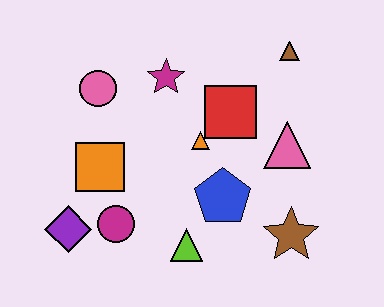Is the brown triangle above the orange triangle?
Yes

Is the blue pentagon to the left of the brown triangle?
Yes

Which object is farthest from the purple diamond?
The brown triangle is farthest from the purple diamond.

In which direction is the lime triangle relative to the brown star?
The lime triangle is to the left of the brown star.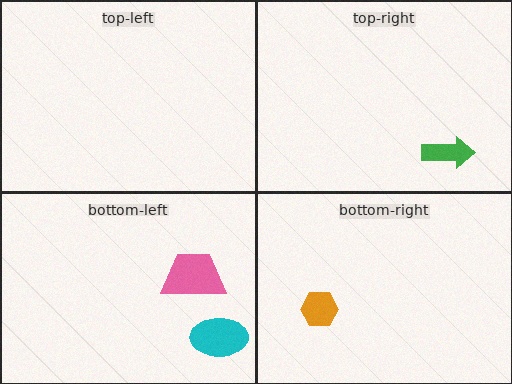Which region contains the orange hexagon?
The bottom-right region.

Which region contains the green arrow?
The top-right region.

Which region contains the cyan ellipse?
The bottom-left region.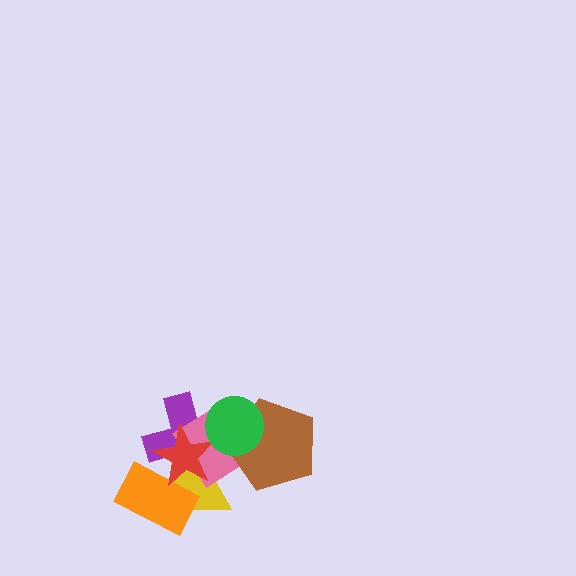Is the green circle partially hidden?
No, no other shape covers it.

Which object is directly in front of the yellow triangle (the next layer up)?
The orange rectangle is directly in front of the yellow triangle.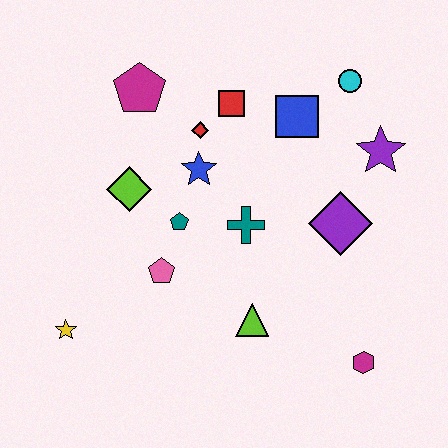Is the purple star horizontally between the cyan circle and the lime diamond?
No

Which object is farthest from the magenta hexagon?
The magenta pentagon is farthest from the magenta hexagon.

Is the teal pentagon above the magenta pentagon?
No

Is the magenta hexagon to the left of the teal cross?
No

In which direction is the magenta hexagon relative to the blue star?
The magenta hexagon is below the blue star.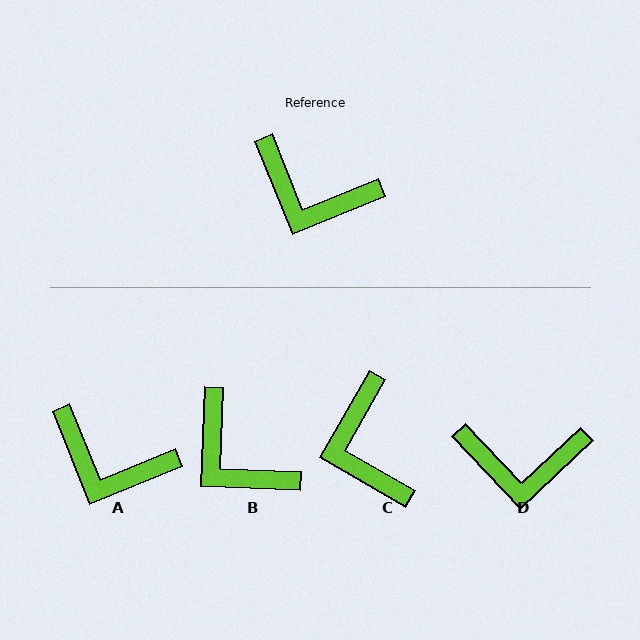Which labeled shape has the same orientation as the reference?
A.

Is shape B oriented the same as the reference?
No, it is off by about 24 degrees.